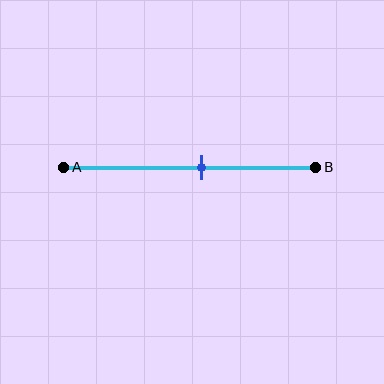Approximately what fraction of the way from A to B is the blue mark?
The blue mark is approximately 55% of the way from A to B.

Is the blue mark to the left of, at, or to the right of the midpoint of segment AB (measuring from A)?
The blue mark is to the right of the midpoint of segment AB.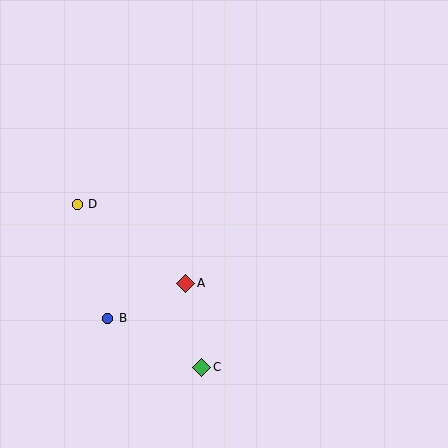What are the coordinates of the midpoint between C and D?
The midpoint between C and D is at (139, 286).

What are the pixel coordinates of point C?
Point C is at (202, 367).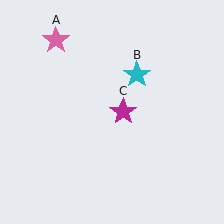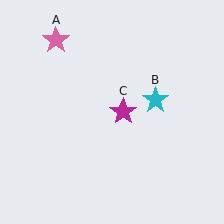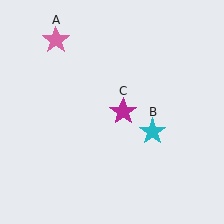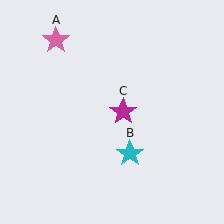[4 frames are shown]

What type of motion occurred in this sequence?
The cyan star (object B) rotated clockwise around the center of the scene.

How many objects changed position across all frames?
1 object changed position: cyan star (object B).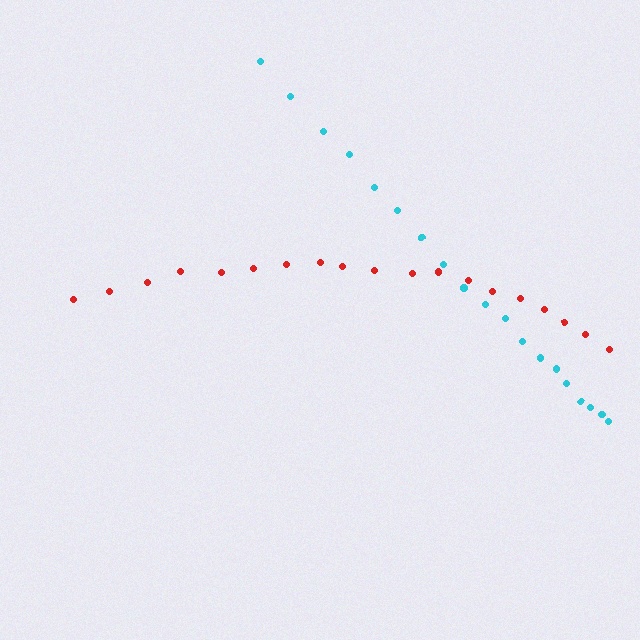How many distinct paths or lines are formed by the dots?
There are 2 distinct paths.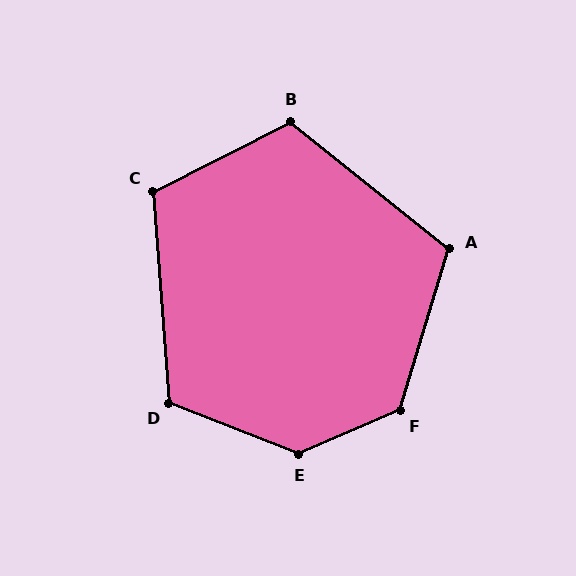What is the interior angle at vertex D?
Approximately 115 degrees (obtuse).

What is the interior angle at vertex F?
Approximately 130 degrees (obtuse).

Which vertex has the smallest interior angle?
A, at approximately 112 degrees.